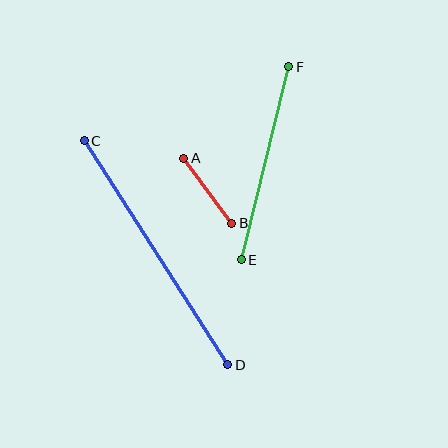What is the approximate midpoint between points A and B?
The midpoint is at approximately (208, 191) pixels.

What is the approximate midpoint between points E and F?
The midpoint is at approximately (265, 163) pixels.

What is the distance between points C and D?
The distance is approximately 266 pixels.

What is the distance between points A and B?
The distance is approximately 81 pixels.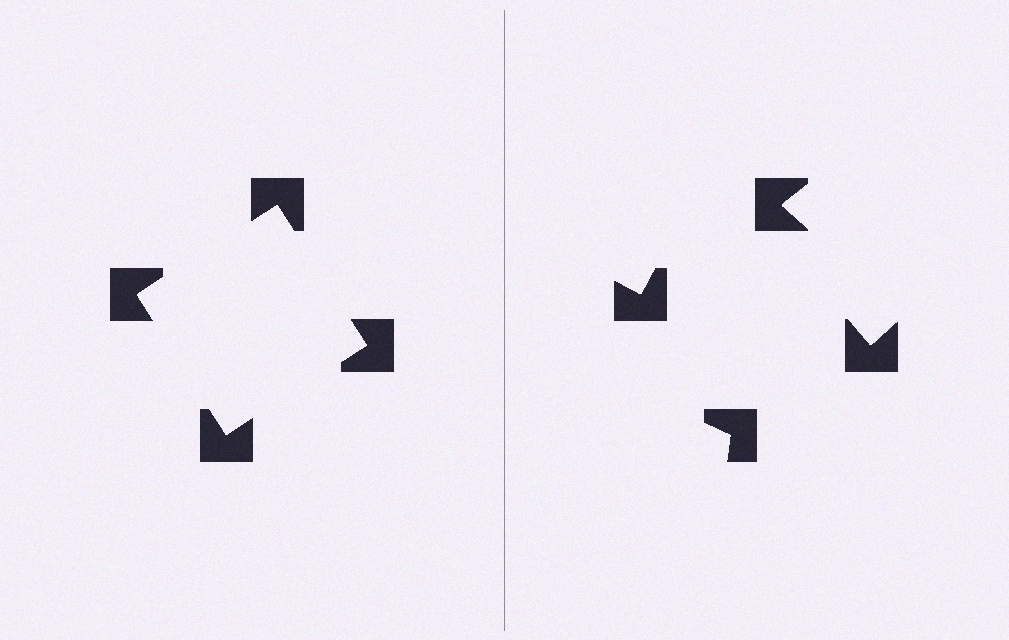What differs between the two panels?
The notched squares are positioned identically on both sides; only the wedge orientations differ. On the left they align to a square; on the right they are misaligned.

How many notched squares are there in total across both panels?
8 — 4 on each side.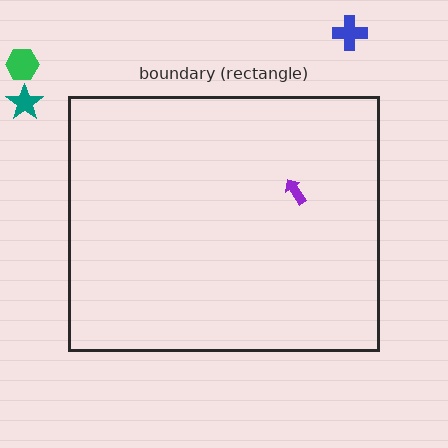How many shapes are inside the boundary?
1 inside, 3 outside.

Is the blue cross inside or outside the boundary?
Outside.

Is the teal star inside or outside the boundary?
Outside.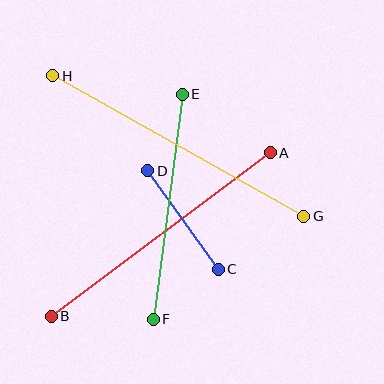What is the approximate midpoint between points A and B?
The midpoint is at approximately (161, 235) pixels.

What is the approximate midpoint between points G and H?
The midpoint is at approximately (178, 146) pixels.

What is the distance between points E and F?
The distance is approximately 227 pixels.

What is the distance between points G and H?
The distance is approximately 288 pixels.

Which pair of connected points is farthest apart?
Points G and H are farthest apart.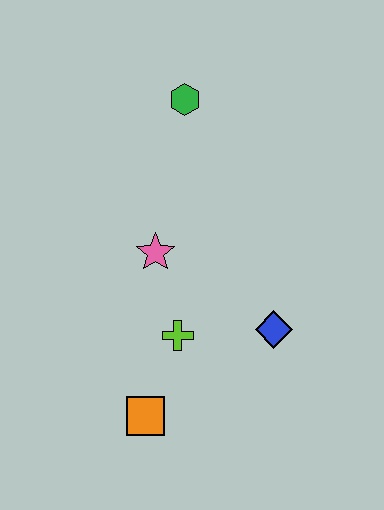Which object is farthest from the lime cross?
The green hexagon is farthest from the lime cross.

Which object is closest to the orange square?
The lime cross is closest to the orange square.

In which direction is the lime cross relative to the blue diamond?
The lime cross is to the left of the blue diamond.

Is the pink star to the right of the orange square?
Yes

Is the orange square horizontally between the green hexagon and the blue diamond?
No